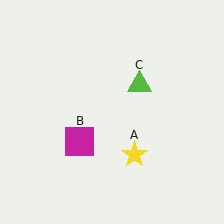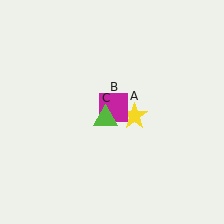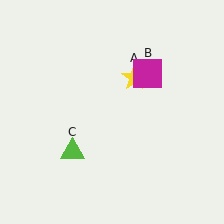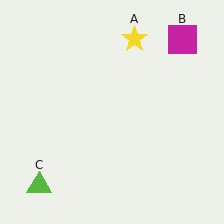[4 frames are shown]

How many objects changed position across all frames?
3 objects changed position: yellow star (object A), magenta square (object B), lime triangle (object C).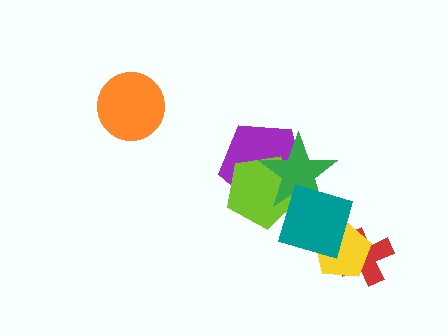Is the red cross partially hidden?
Yes, it is partially covered by another shape.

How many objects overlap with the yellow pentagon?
2 objects overlap with the yellow pentagon.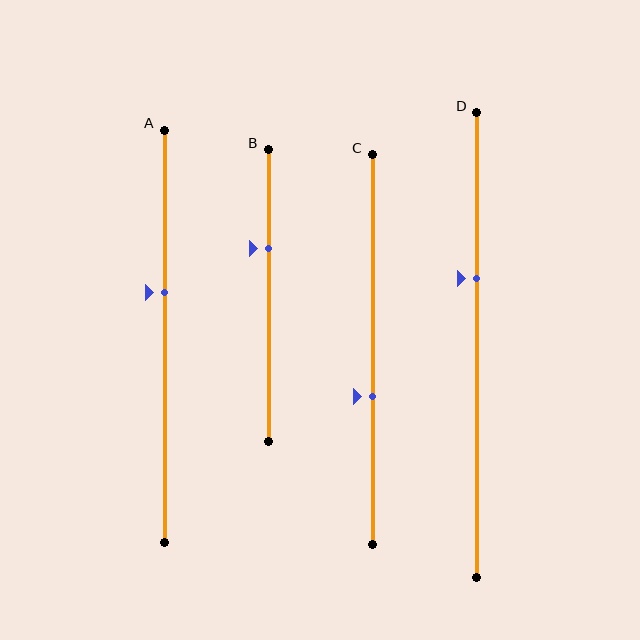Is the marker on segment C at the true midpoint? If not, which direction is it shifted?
No, the marker on segment C is shifted downward by about 12% of the segment length.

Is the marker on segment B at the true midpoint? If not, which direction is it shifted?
No, the marker on segment B is shifted upward by about 16% of the segment length.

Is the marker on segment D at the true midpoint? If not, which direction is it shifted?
No, the marker on segment D is shifted upward by about 14% of the segment length.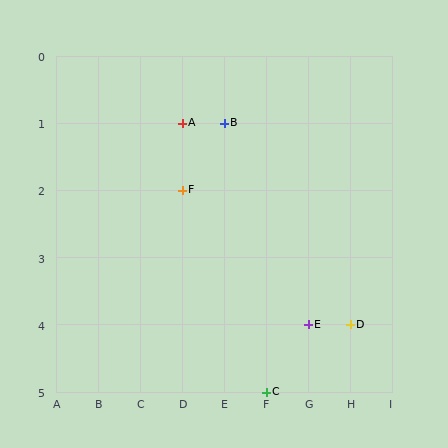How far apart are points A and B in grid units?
Points A and B are 1 column apart.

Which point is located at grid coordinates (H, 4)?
Point D is at (H, 4).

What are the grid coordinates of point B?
Point B is at grid coordinates (E, 1).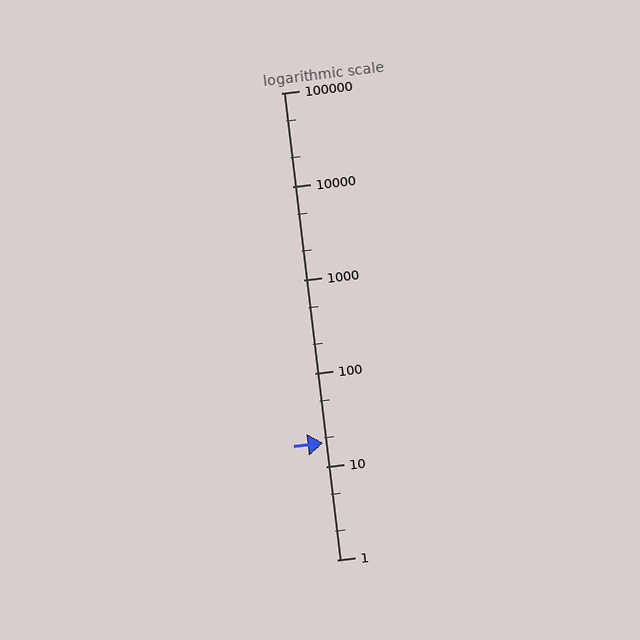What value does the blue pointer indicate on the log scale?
The pointer indicates approximately 18.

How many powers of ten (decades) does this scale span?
The scale spans 5 decades, from 1 to 100000.